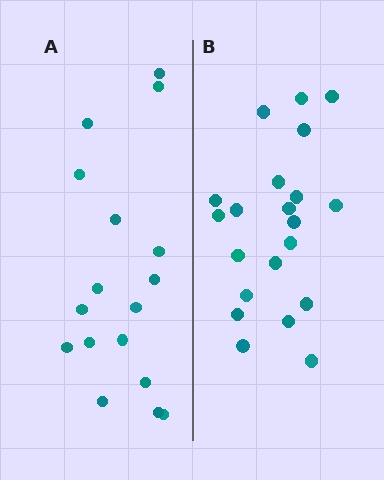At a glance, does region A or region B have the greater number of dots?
Region B (the right region) has more dots.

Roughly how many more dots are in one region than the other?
Region B has about 4 more dots than region A.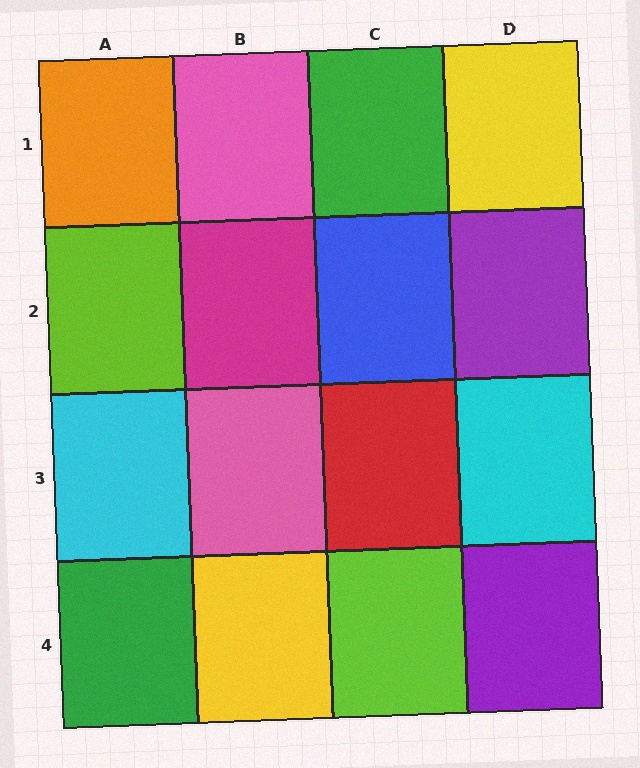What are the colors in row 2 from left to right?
Lime, magenta, blue, purple.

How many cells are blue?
1 cell is blue.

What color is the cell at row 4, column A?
Green.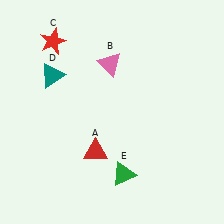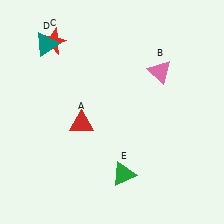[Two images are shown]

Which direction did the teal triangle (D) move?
The teal triangle (D) moved up.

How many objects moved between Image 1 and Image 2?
3 objects moved between the two images.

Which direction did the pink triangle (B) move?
The pink triangle (B) moved right.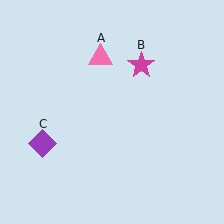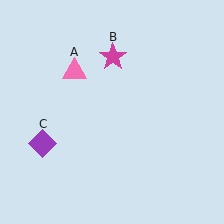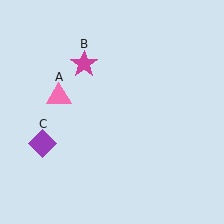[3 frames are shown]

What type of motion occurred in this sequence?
The pink triangle (object A), magenta star (object B) rotated counterclockwise around the center of the scene.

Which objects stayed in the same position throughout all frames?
Purple diamond (object C) remained stationary.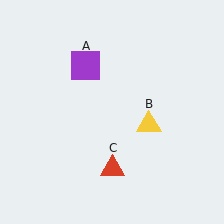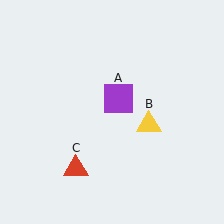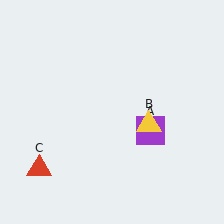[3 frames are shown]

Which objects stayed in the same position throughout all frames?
Yellow triangle (object B) remained stationary.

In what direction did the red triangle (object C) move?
The red triangle (object C) moved left.